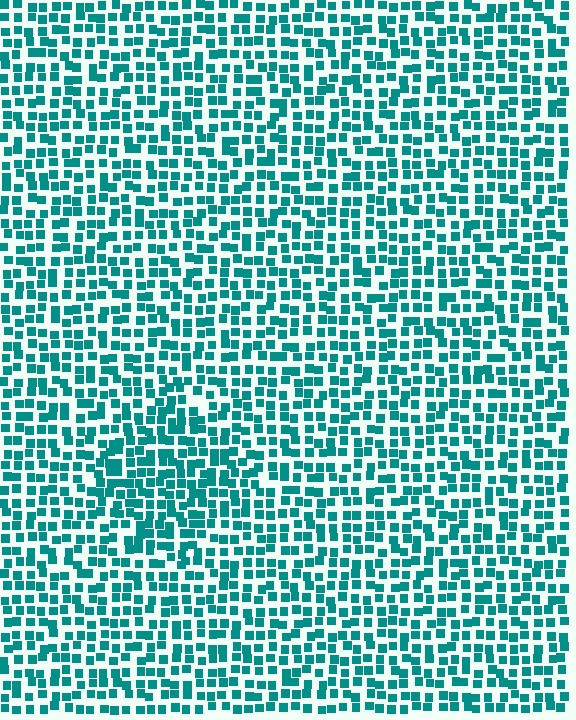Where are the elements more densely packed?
The elements are more densely packed inside the diamond boundary.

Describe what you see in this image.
The image contains small teal elements arranged at two different densities. A diamond-shaped region is visible where the elements are more densely packed than the surrounding area.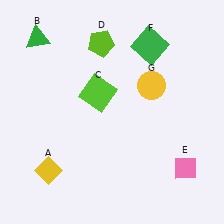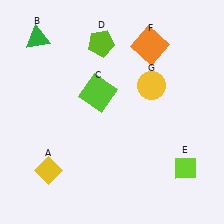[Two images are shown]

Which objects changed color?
E changed from pink to lime. F changed from green to orange.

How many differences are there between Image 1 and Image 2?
There are 2 differences between the two images.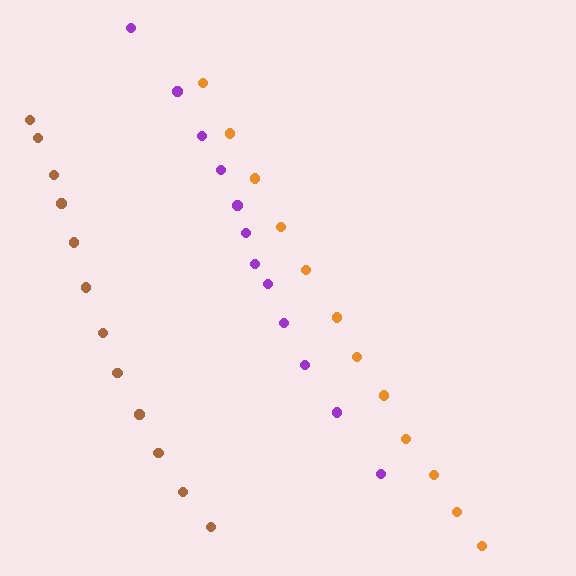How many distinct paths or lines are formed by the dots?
There are 3 distinct paths.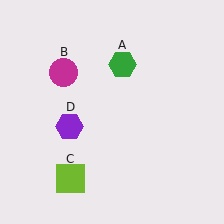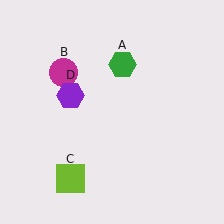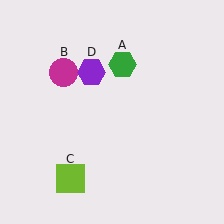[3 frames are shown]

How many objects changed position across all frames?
1 object changed position: purple hexagon (object D).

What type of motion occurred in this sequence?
The purple hexagon (object D) rotated clockwise around the center of the scene.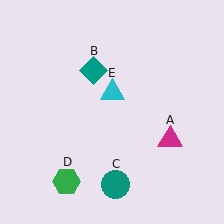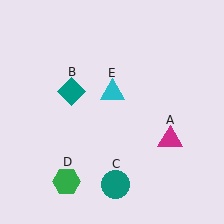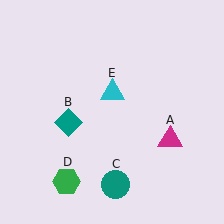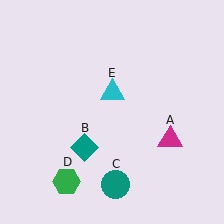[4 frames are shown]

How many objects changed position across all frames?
1 object changed position: teal diamond (object B).